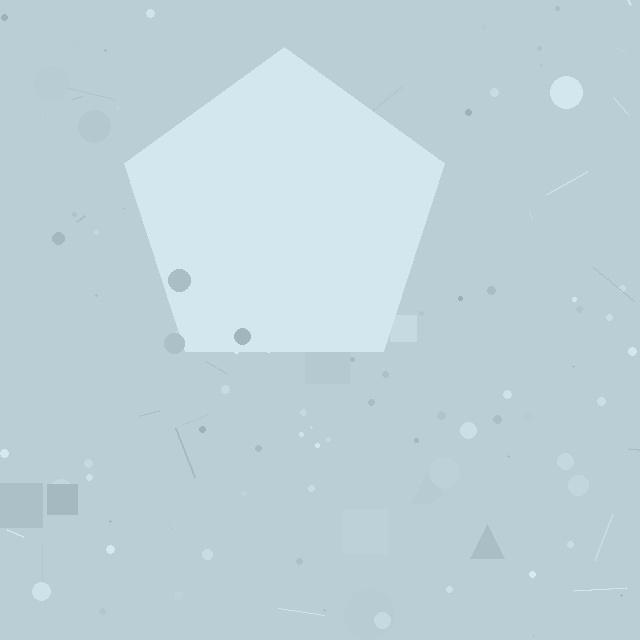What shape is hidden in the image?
A pentagon is hidden in the image.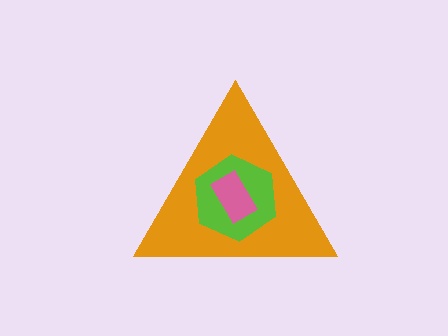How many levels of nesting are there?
3.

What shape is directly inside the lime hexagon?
The pink rectangle.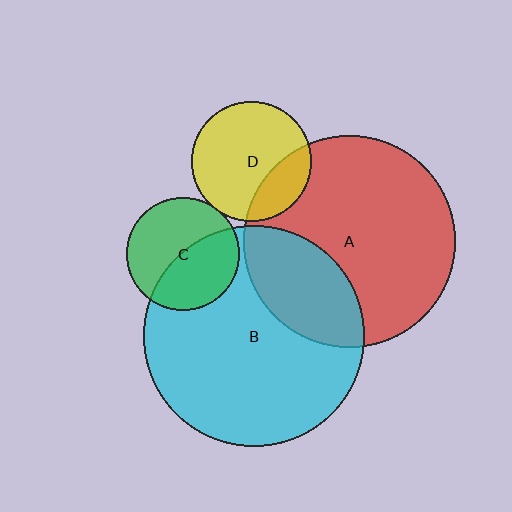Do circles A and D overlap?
Yes.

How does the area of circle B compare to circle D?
Approximately 3.4 times.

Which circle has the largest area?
Circle B (cyan).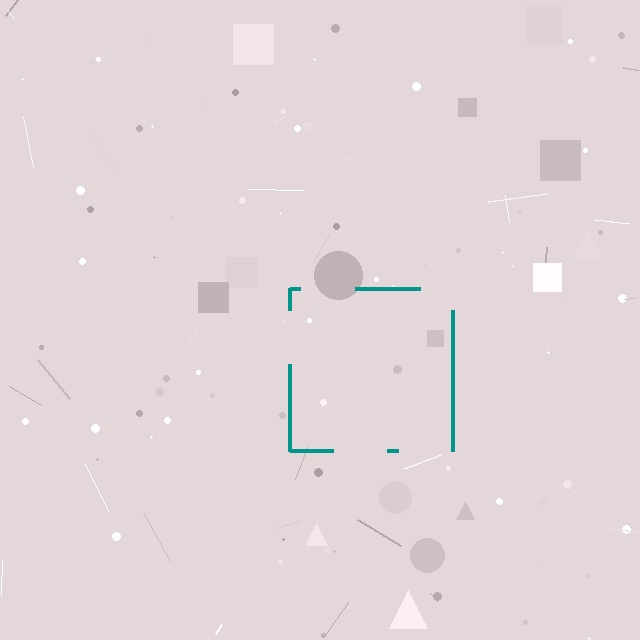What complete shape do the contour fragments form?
The contour fragments form a square.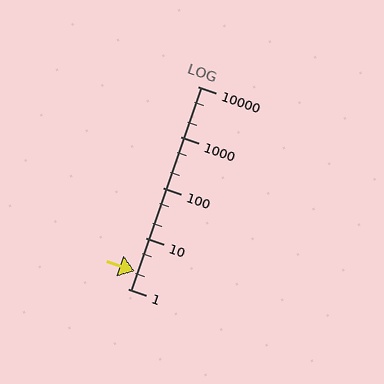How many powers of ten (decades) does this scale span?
The scale spans 4 decades, from 1 to 10000.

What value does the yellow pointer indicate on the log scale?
The pointer indicates approximately 2.2.